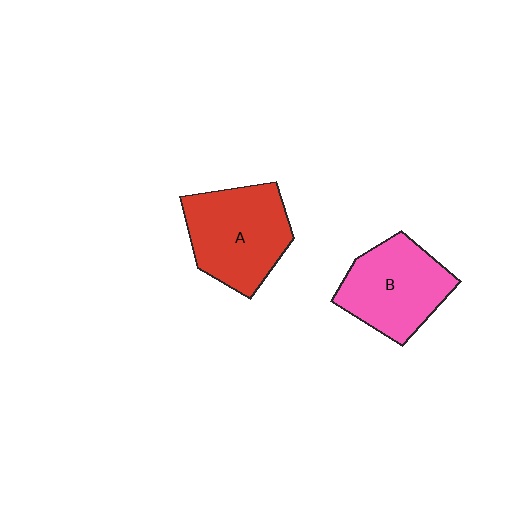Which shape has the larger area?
Shape A (red).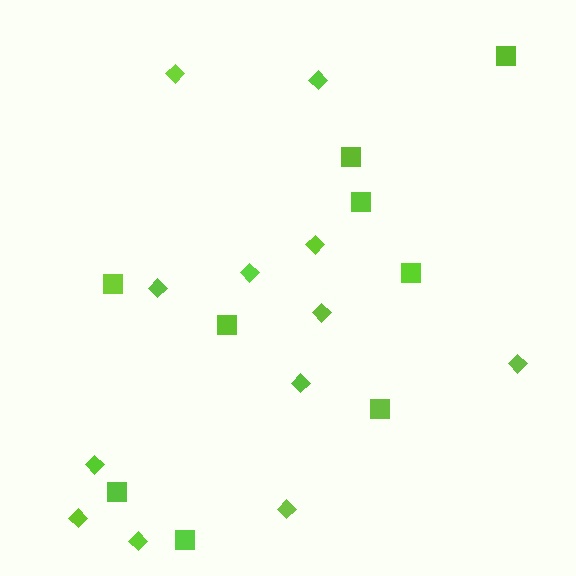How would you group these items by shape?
There are 2 groups: one group of squares (9) and one group of diamonds (12).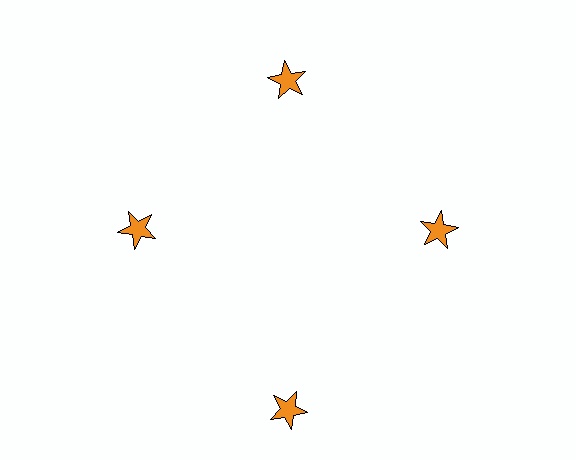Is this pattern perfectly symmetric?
No. The 4 orange stars are arranged in a ring, but one element near the 6 o'clock position is pushed outward from the center, breaking the 4-fold rotational symmetry.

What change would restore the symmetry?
The symmetry would be restored by moving it inward, back onto the ring so that all 4 stars sit at equal angles and equal distance from the center.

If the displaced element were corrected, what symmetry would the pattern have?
It would have 4-fold rotational symmetry — the pattern would map onto itself every 90 degrees.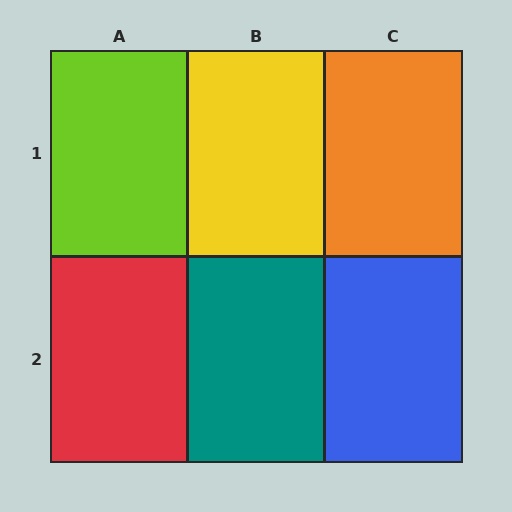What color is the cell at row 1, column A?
Lime.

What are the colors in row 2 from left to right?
Red, teal, blue.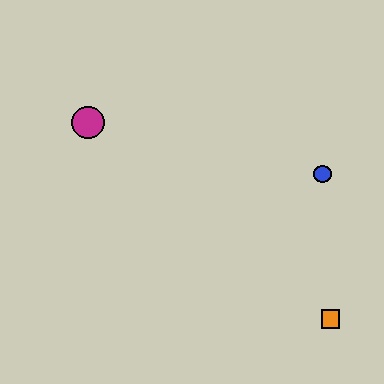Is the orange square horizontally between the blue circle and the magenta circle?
No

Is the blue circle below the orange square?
No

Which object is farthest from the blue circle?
The magenta circle is farthest from the blue circle.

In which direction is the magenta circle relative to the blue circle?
The magenta circle is to the left of the blue circle.